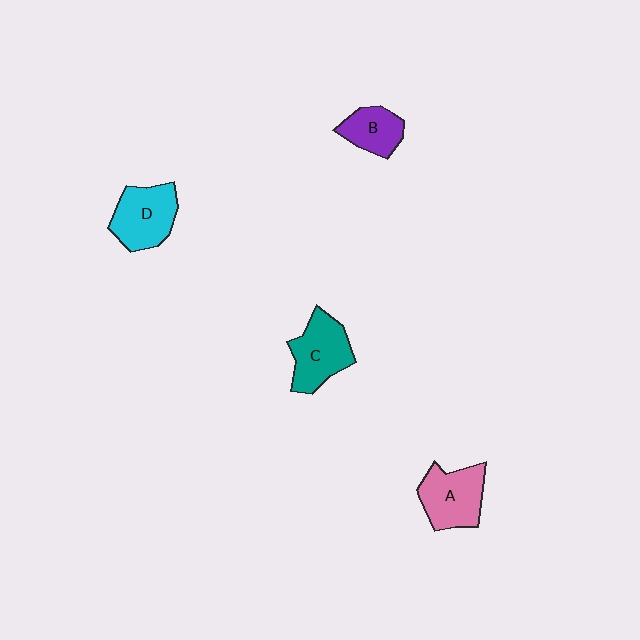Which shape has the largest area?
Shape C (teal).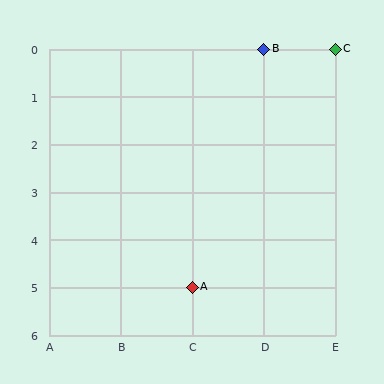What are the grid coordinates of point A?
Point A is at grid coordinates (C, 5).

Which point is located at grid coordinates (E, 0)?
Point C is at (E, 0).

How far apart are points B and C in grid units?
Points B and C are 1 column apart.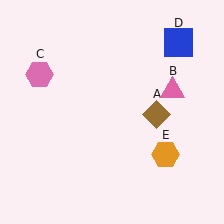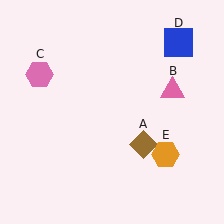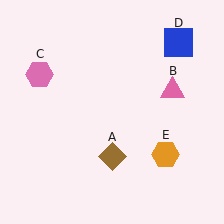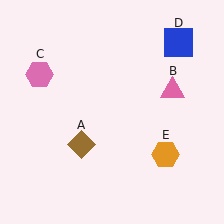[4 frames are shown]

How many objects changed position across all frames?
1 object changed position: brown diamond (object A).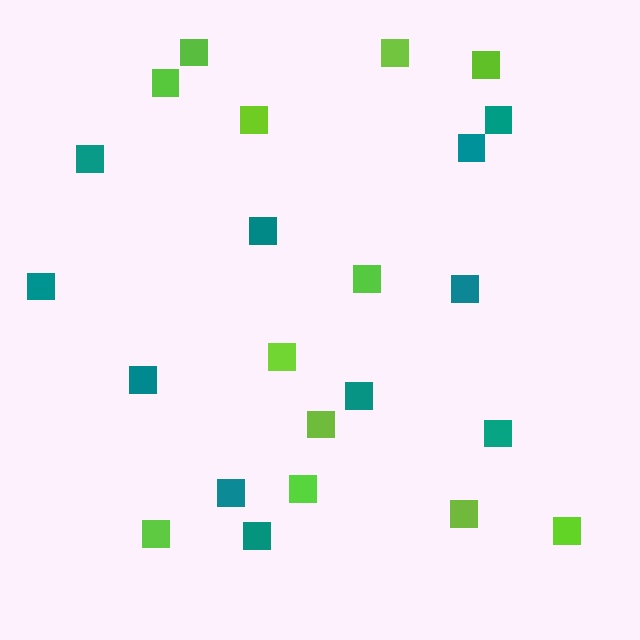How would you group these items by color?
There are 2 groups: one group of teal squares (11) and one group of lime squares (12).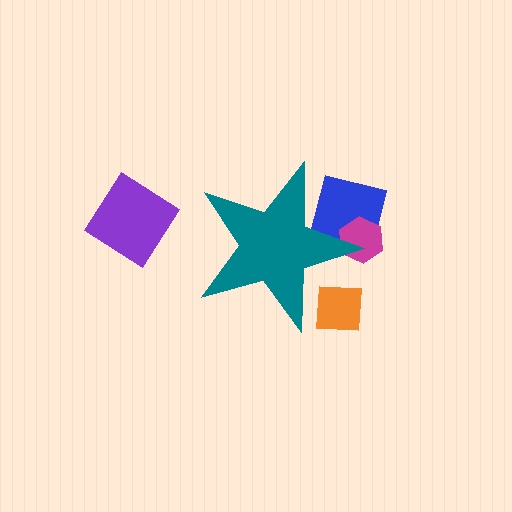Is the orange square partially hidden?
Yes, the orange square is partially hidden behind the teal star.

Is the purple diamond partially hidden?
No, the purple diamond is fully visible.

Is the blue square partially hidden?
Yes, the blue square is partially hidden behind the teal star.